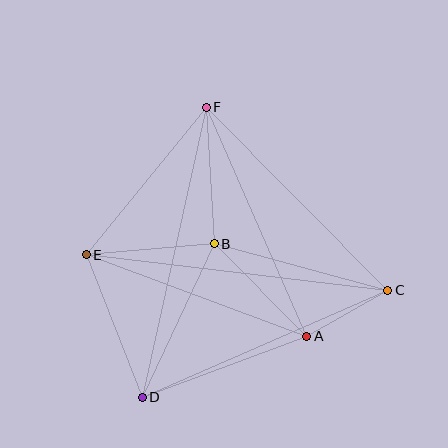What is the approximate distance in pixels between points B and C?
The distance between B and C is approximately 179 pixels.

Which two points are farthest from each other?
Points C and E are farthest from each other.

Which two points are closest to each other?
Points A and C are closest to each other.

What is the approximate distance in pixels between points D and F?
The distance between D and F is approximately 297 pixels.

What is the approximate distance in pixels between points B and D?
The distance between B and D is approximately 169 pixels.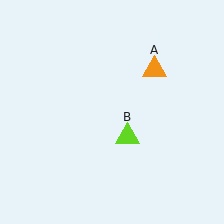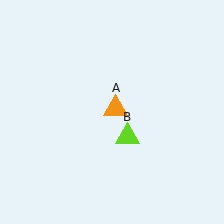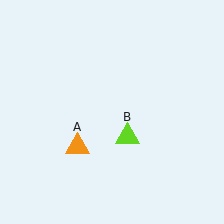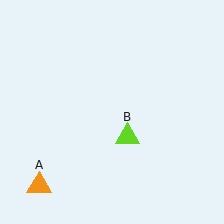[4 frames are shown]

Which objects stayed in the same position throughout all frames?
Lime triangle (object B) remained stationary.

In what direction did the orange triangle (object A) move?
The orange triangle (object A) moved down and to the left.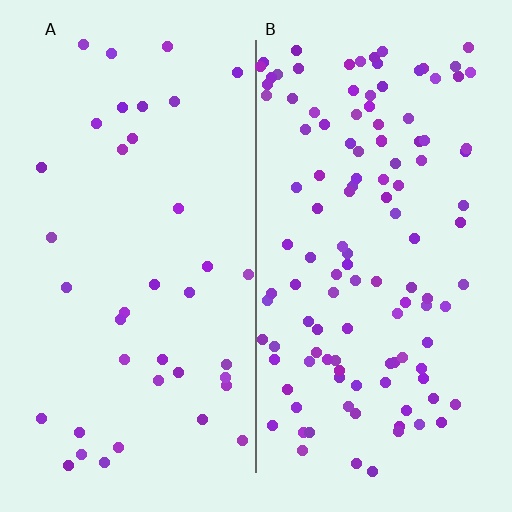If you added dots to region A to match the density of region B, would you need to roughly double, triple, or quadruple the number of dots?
Approximately triple.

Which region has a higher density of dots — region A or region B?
B (the right).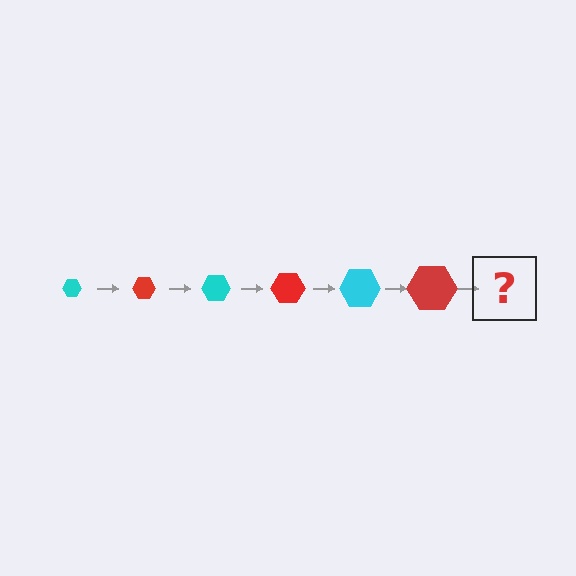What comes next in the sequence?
The next element should be a cyan hexagon, larger than the previous one.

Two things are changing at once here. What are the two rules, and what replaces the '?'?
The two rules are that the hexagon grows larger each step and the color cycles through cyan and red. The '?' should be a cyan hexagon, larger than the previous one.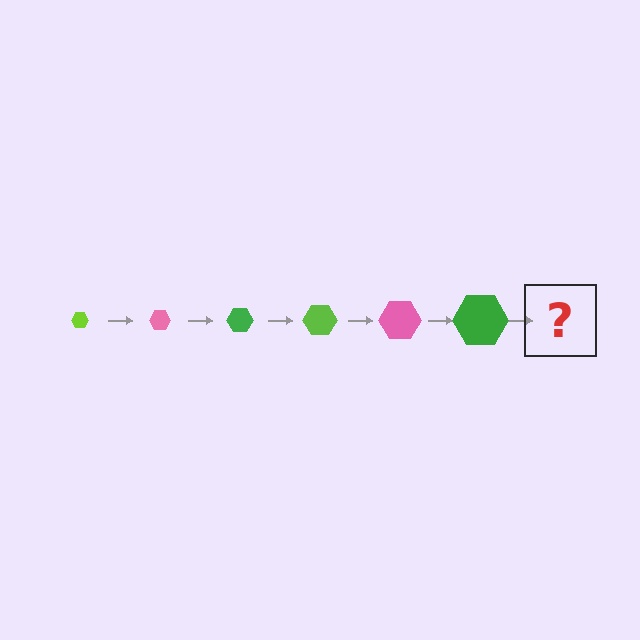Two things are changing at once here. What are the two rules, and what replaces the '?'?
The two rules are that the hexagon grows larger each step and the color cycles through lime, pink, and green. The '?' should be a lime hexagon, larger than the previous one.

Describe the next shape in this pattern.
It should be a lime hexagon, larger than the previous one.